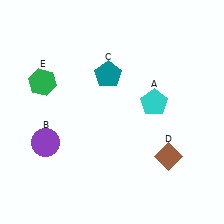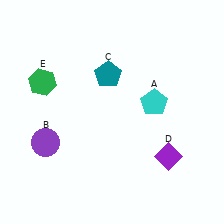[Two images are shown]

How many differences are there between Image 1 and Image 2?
There is 1 difference between the two images.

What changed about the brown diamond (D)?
In Image 1, D is brown. In Image 2, it changed to purple.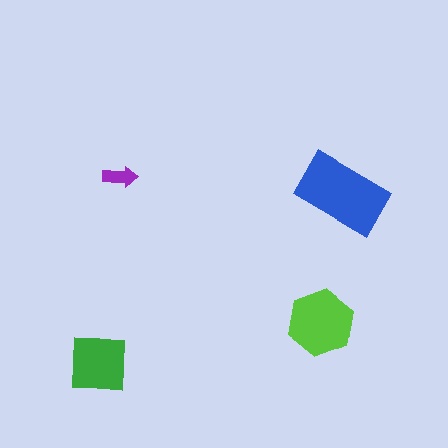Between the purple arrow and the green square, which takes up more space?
The green square.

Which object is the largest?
The blue rectangle.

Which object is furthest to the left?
The green square is leftmost.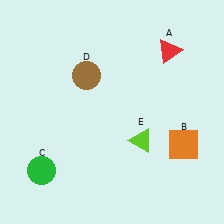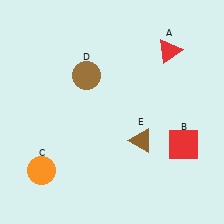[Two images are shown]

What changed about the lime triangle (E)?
In Image 1, E is lime. In Image 2, it changed to brown.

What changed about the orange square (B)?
In Image 1, B is orange. In Image 2, it changed to red.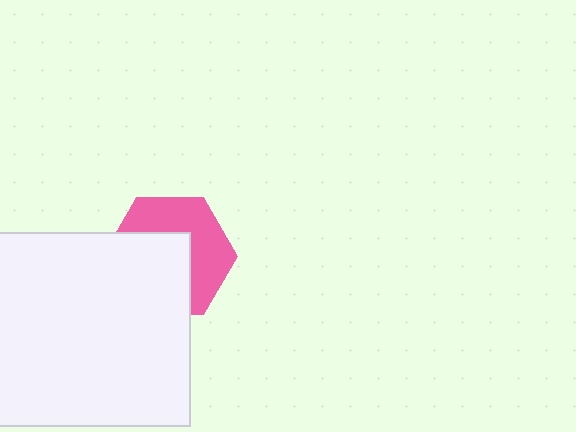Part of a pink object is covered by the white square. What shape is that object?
It is a hexagon.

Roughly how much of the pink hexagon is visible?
About half of it is visible (roughly 47%).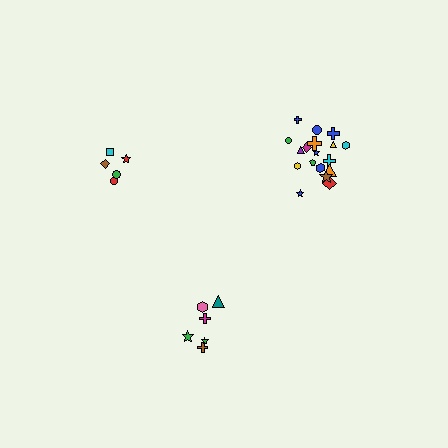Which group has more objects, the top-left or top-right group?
The top-right group.